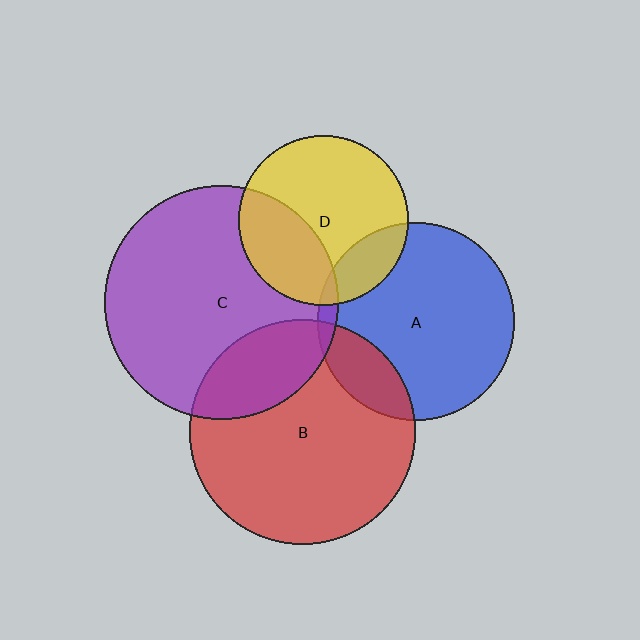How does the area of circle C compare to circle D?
Approximately 1.9 times.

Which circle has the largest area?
Circle C (purple).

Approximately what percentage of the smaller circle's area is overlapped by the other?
Approximately 15%.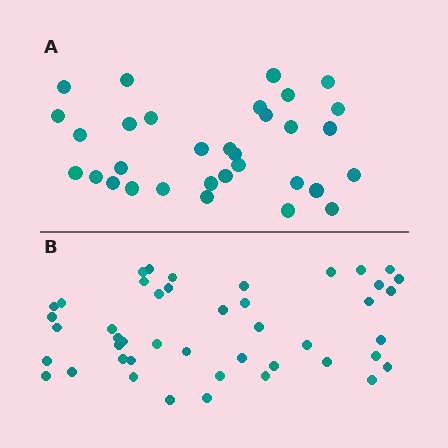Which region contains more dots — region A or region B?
Region B (the bottom region) has more dots.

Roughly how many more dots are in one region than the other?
Region B has approximately 15 more dots than region A.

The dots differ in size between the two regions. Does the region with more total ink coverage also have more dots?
No. Region A has more total ink coverage because its dots are larger, but region B actually contains more individual dots. Total area can be misleading — the number of items is what matters here.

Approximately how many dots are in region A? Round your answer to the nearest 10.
About 30 dots. (The exact count is 32, which rounds to 30.)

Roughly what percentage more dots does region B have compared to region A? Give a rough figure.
About 40% more.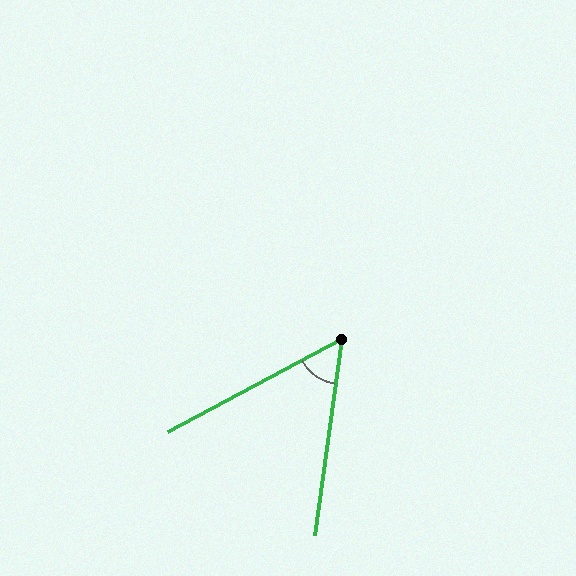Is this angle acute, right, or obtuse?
It is acute.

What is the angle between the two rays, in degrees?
Approximately 54 degrees.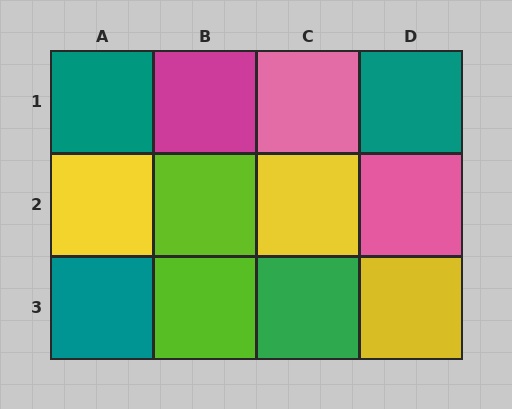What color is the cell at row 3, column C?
Green.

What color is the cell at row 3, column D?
Yellow.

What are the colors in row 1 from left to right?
Teal, magenta, pink, teal.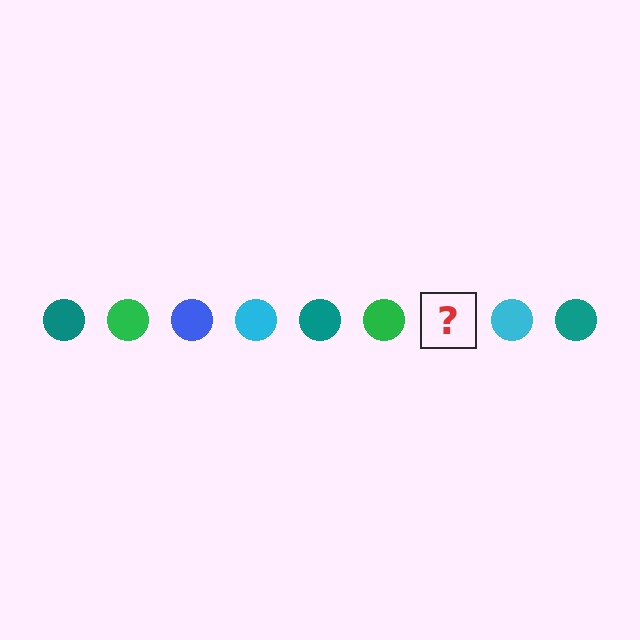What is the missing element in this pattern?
The missing element is a blue circle.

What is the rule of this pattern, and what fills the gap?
The rule is that the pattern cycles through teal, green, blue, cyan circles. The gap should be filled with a blue circle.